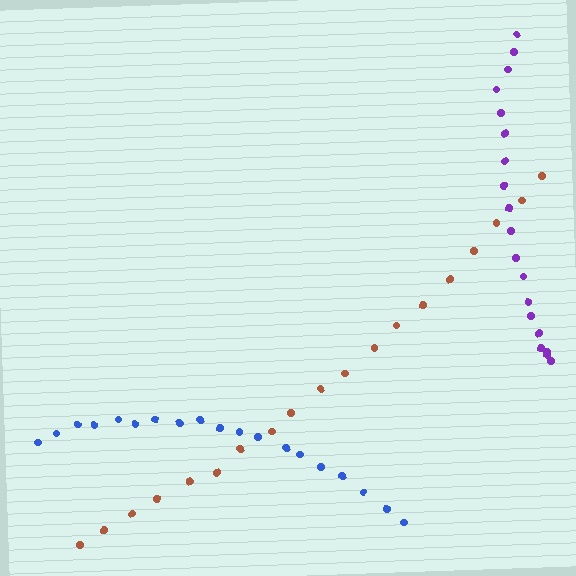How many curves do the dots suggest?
There are 3 distinct paths.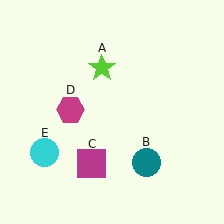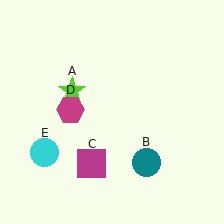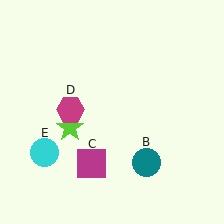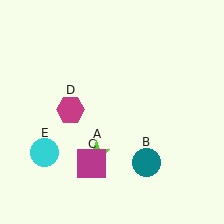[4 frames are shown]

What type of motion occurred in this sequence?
The lime star (object A) rotated counterclockwise around the center of the scene.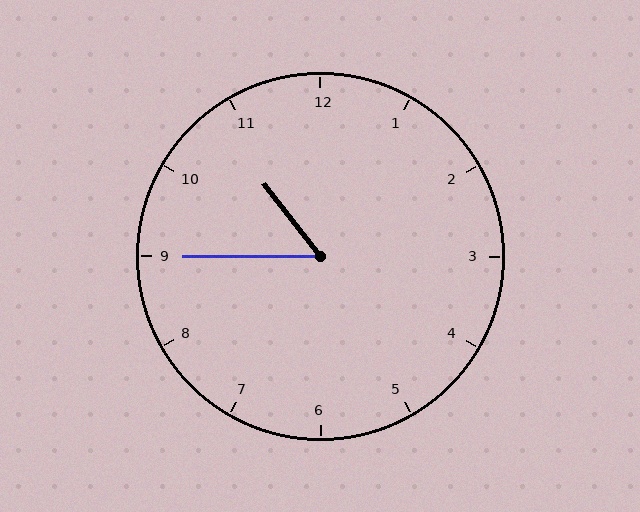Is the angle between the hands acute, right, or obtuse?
It is acute.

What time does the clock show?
10:45.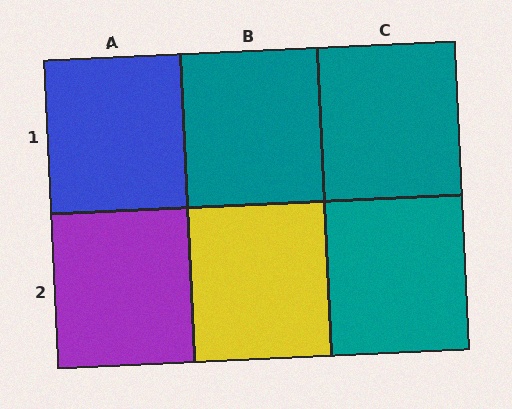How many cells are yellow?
1 cell is yellow.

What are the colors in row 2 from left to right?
Purple, yellow, teal.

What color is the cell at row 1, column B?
Teal.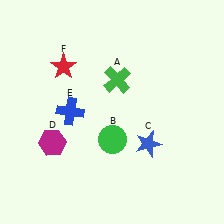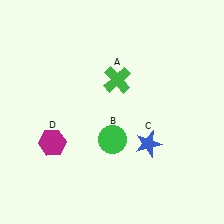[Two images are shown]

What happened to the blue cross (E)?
The blue cross (E) was removed in Image 2. It was in the top-left area of Image 1.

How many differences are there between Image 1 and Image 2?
There are 2 differences between the two images.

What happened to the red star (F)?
The red star (F) was removed in Image 2. It was in the top-left area of Image 1.